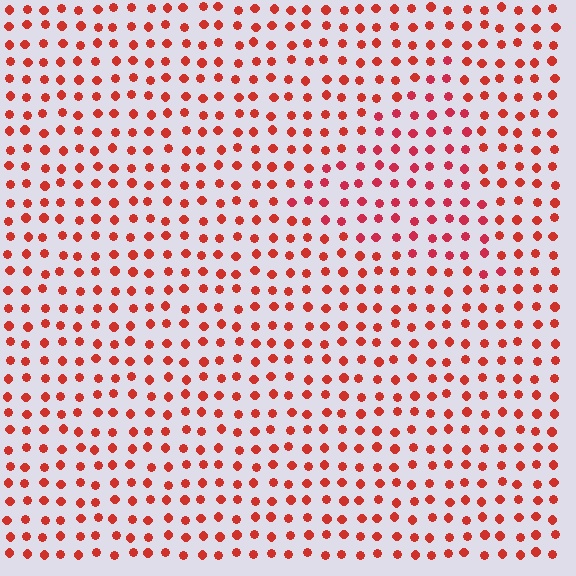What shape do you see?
I see a triangle.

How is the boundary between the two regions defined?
The boundary is defined purely by a slight shift in hue (about 15 degrees). Spacing, size, and orientation are identical on both sides.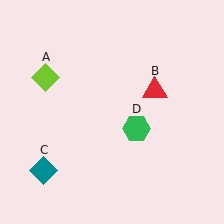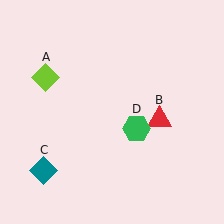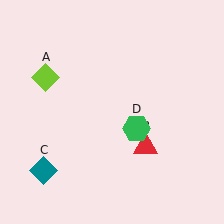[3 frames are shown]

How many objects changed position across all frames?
1 object changed position: red triangle (object B).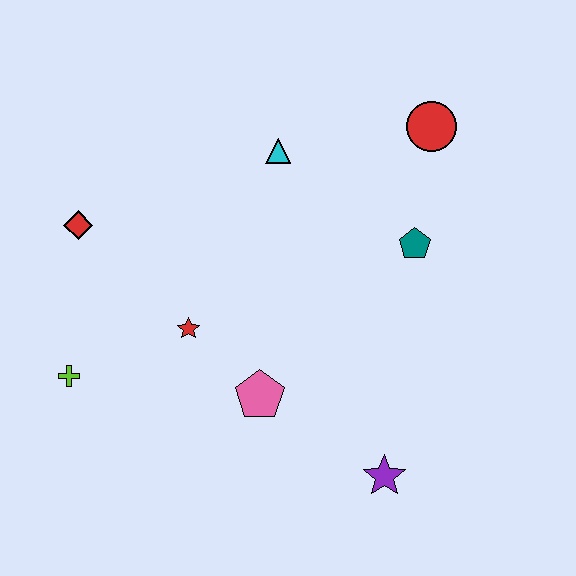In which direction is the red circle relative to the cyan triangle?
The red circle is to the right of the cyan triangle.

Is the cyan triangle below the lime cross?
No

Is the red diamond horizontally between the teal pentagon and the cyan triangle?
No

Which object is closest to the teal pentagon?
The red circle is closest to the teal pentagon.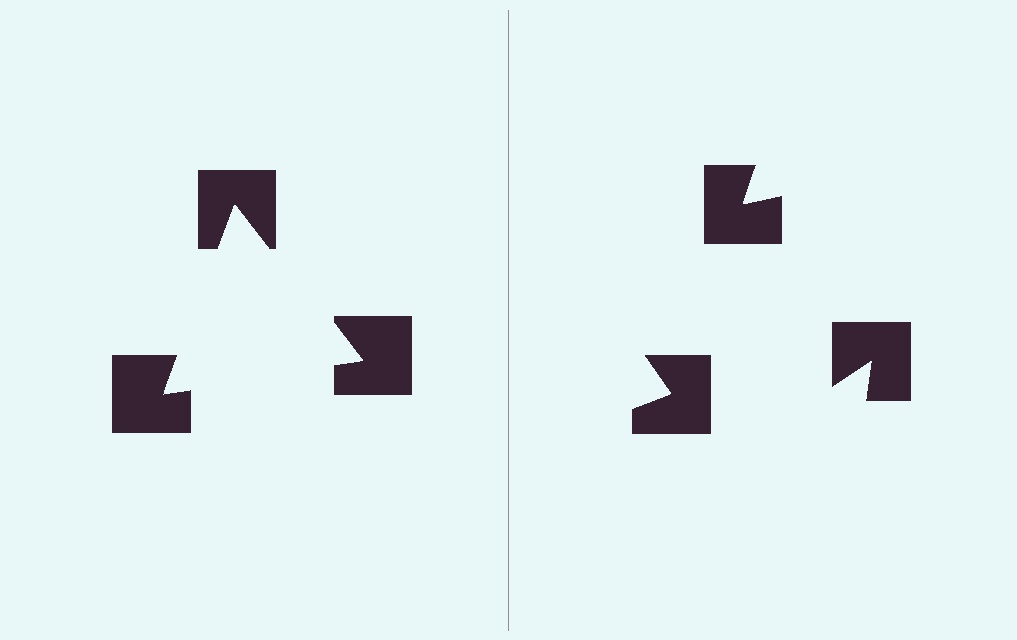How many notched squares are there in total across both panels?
6 — 3 on each side.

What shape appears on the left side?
An illusory triangle.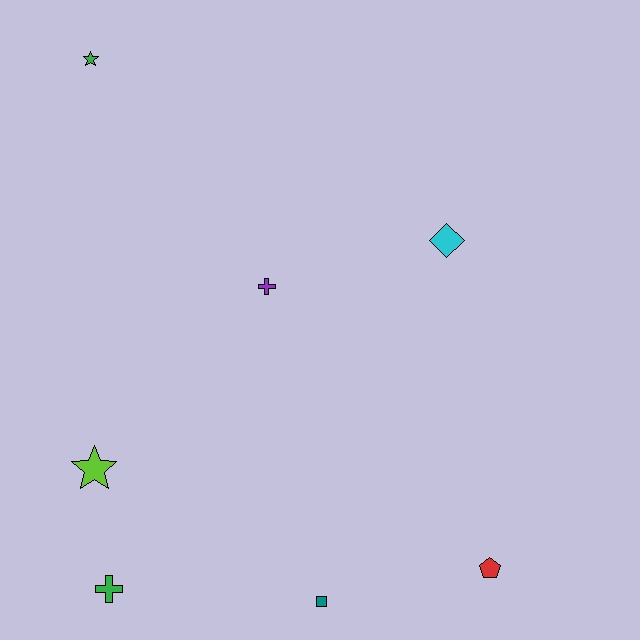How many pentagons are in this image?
There is 1 pentagon.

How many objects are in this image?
There are 7 objects.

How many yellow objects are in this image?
There are no yellow objects.